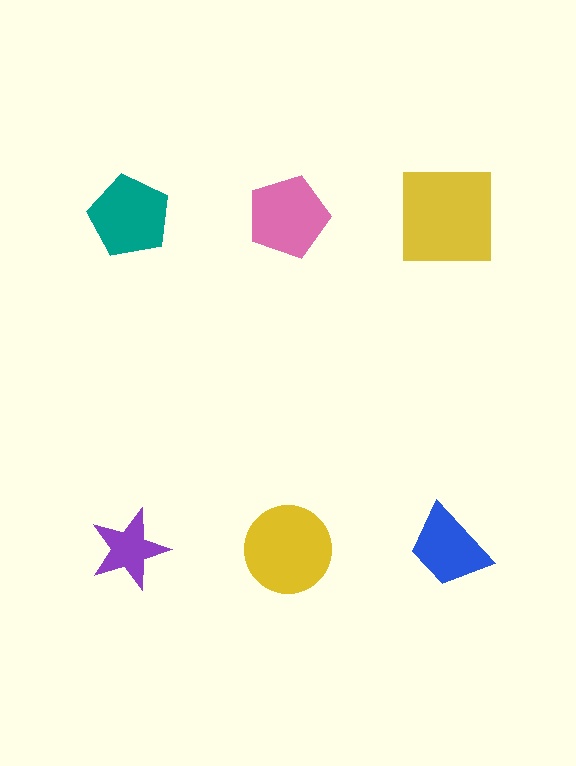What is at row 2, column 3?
A blue trapezoid.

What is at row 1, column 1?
A teal pentagon.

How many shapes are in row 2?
3 shapes.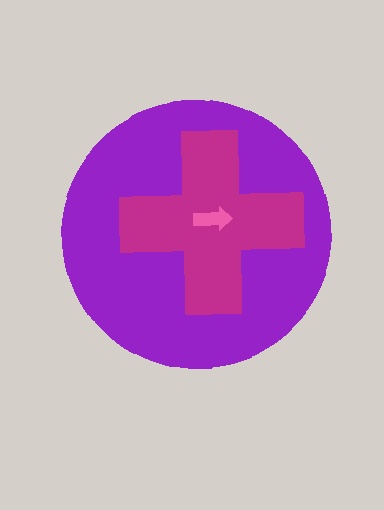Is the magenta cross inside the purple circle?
Yes.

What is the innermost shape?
The pink arrow.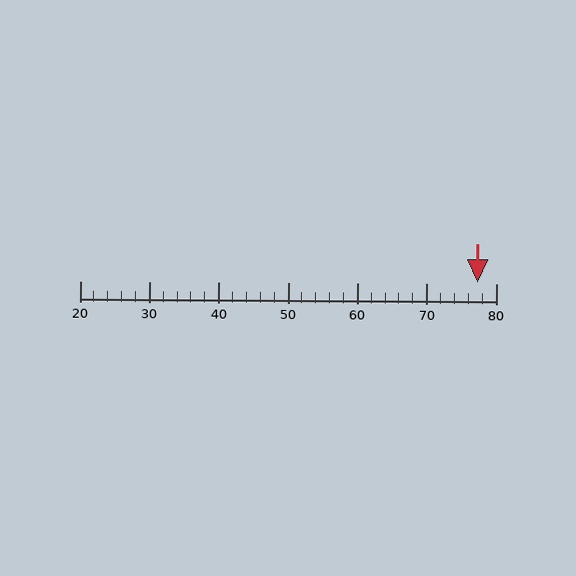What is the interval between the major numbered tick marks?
The major tick marks are spaced 10 units apart.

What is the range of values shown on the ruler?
The ruler shows values from 20 to 80.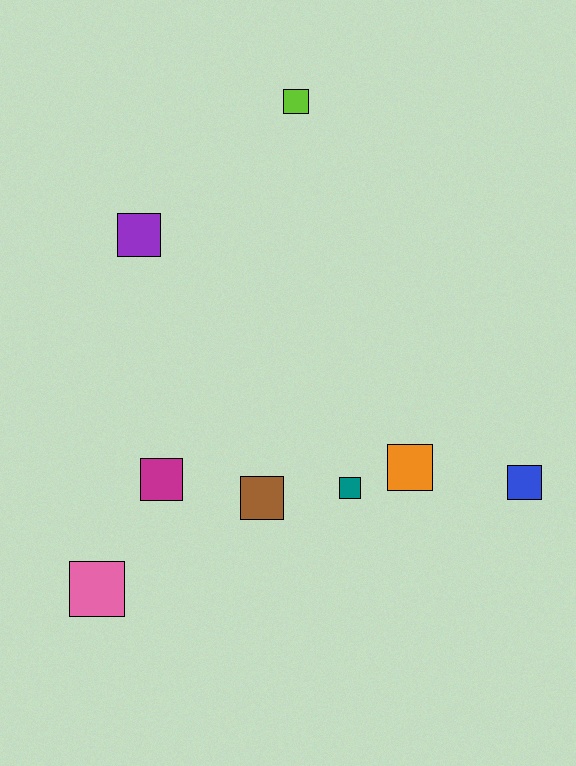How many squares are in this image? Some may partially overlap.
There are 8 squares.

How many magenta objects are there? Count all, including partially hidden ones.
There is 1 magenta object.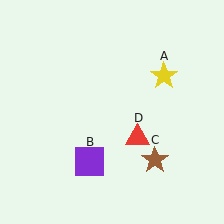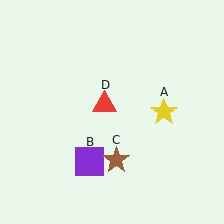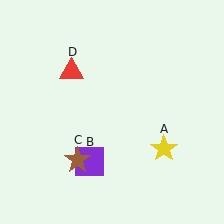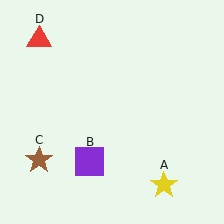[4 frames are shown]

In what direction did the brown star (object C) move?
The brown star (object C) moved left.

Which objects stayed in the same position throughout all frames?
Purple square (object B) remained stationary.